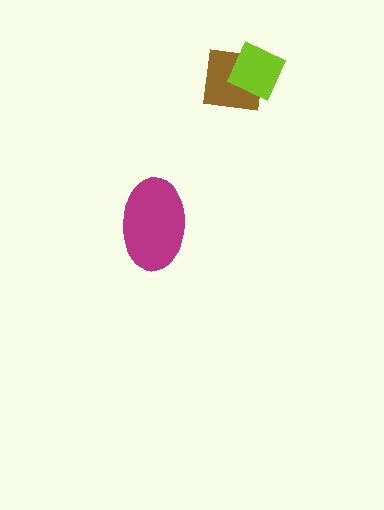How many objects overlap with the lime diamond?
1 object overlaps with the lime diamond.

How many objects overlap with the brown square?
1 object overlaps with the brown square.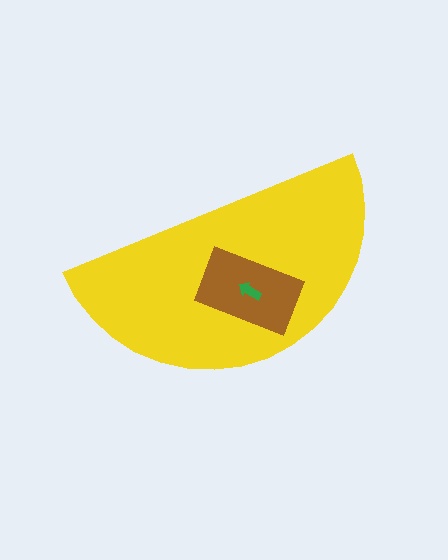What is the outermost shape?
The yellow semicircle.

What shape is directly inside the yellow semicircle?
The brown rectangle.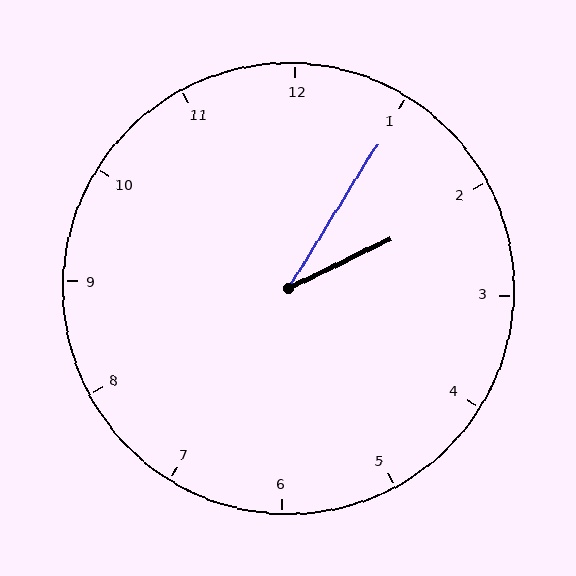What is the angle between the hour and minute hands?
Approximately 32 degrees.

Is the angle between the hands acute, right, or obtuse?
It is acute.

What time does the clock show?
2:05.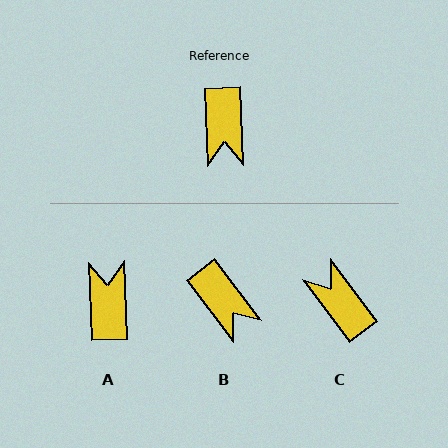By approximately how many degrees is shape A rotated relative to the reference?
Approximately 180 degrees clockwise.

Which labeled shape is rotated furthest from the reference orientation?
A, about 180 degrees away.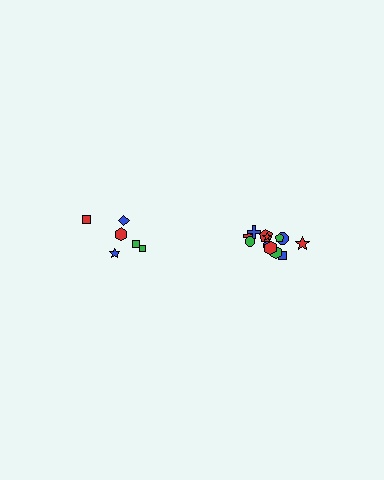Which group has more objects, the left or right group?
The right group.